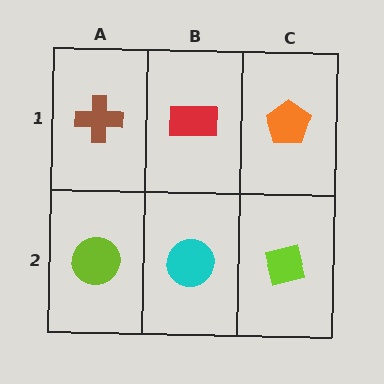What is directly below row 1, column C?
A lime square.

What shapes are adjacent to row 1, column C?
A lime square (row 2, column C), a red rectangle (row 1, column B).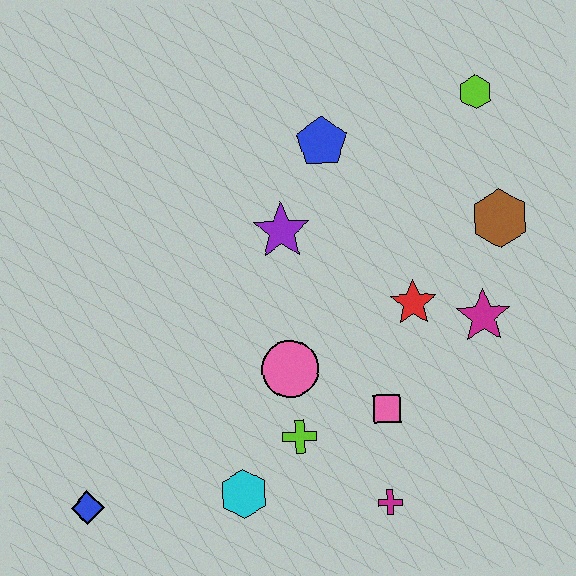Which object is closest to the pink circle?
The lime cross is closest to the pink circle.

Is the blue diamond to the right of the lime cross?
No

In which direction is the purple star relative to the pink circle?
The purple star is above the pink circle.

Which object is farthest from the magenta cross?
The lime hexagon is farthest from the magenta cross.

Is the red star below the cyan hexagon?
No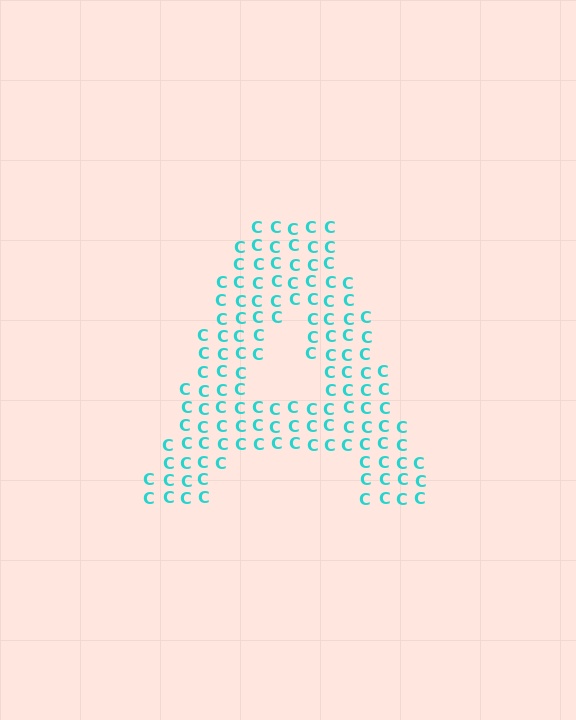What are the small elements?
The small elements are letter C's.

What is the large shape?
The large shape is the letter A.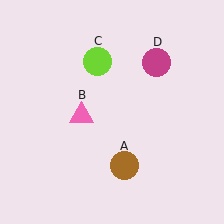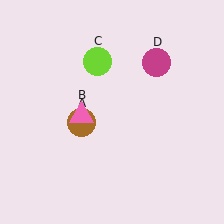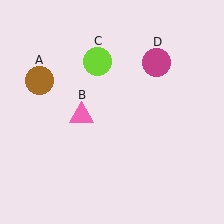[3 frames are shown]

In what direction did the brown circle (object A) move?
The brown circle (object A) moved up and to the left.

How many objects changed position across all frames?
1 object changed position: brown circle (object A).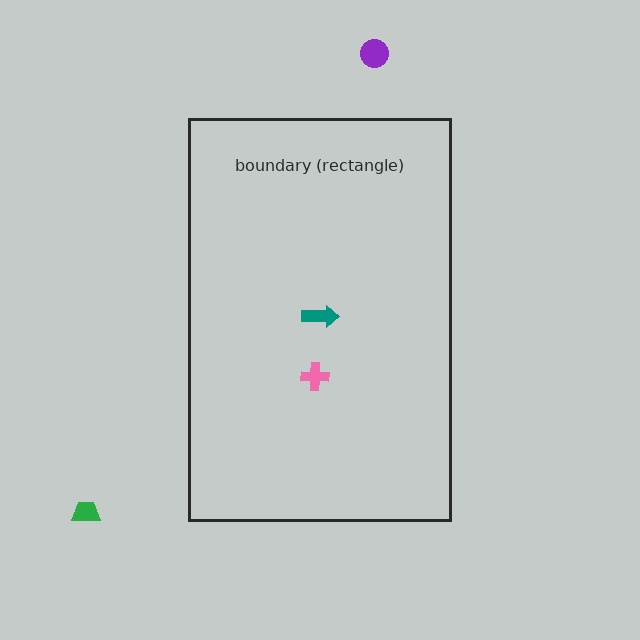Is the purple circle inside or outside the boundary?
Outside.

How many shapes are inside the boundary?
2 inside, 2 outside.